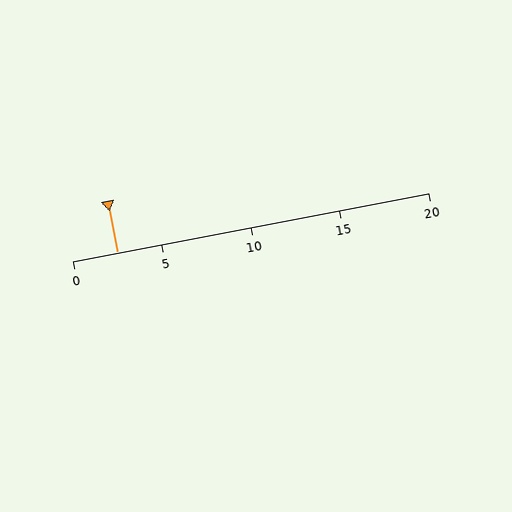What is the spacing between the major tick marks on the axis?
The major ticks are spaced 5 apart.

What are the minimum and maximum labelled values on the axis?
The axis runs from 0 to 20.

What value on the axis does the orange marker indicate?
The marker indicates approximately 2.5.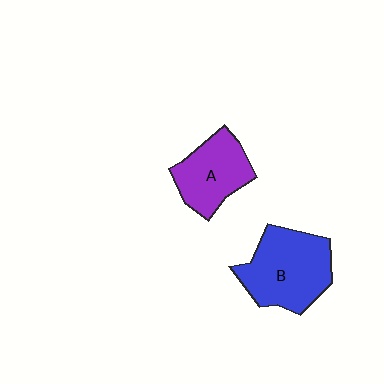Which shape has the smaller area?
Shape A (purple).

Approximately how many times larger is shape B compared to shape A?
Approximately 1.4 times.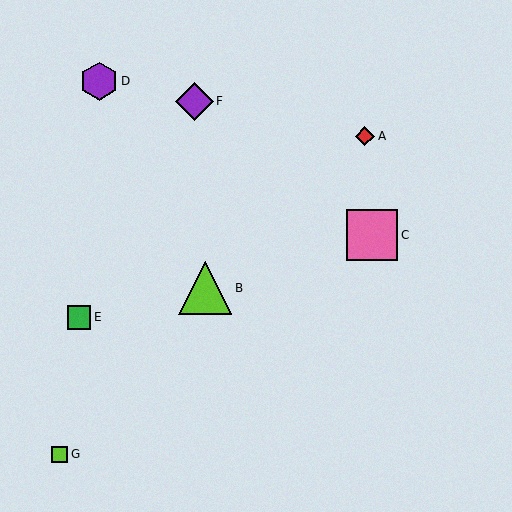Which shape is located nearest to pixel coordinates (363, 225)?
The pink square (labeled C) at (372, 235) is nearest to that location.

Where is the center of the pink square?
The center of the pink square is at (372, 235).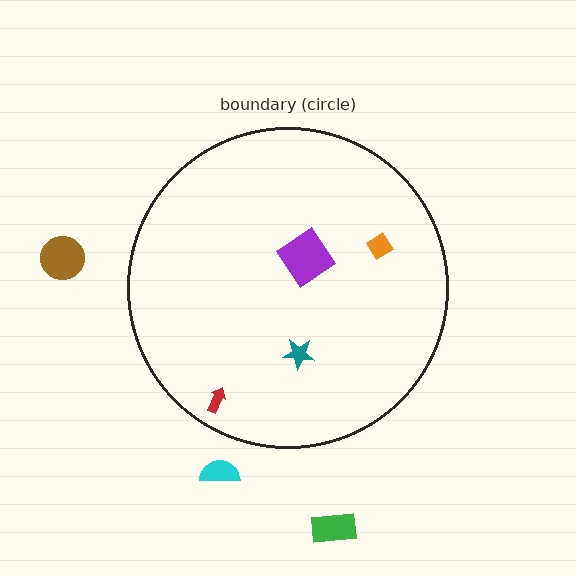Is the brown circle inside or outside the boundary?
Outside.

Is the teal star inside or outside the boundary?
Inside.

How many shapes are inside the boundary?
4 inside, 3 outside.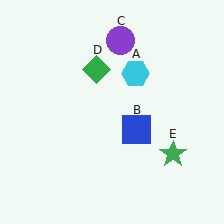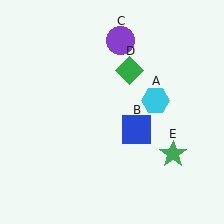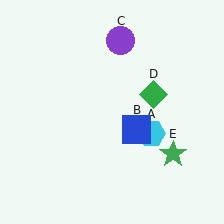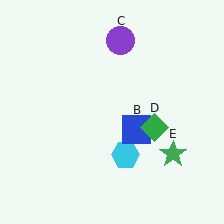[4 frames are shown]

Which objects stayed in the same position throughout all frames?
Blue square (object B) and purple circle (object C) and green star (object E) remained stationary.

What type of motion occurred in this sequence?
The cyan hexagon (object A), green diamond (object D) rotated clockwise around the center of the scene.